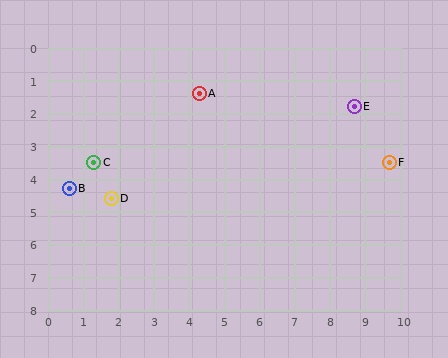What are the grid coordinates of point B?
Point B is at approximately (0.6, 4.3).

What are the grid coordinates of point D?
Point D is at approximately (1.8, 4.6).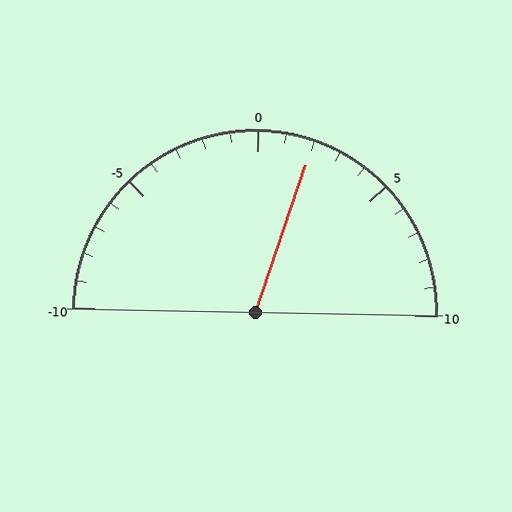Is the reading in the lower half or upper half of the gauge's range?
The reading is in the upper half of the range (-10 to 10).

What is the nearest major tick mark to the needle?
The nearest major tick mark is 0.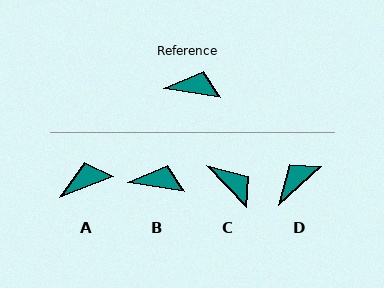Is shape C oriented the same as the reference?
No, it is off by about 37 degrees.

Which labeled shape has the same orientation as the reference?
B.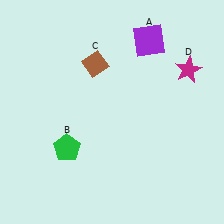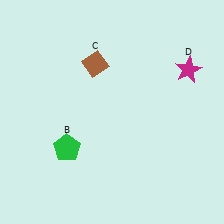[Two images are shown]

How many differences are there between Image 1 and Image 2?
There is 1 difference between the two images.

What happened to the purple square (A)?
The purple square (A) was removed in Image 2. It was in the top-right area of Image 1.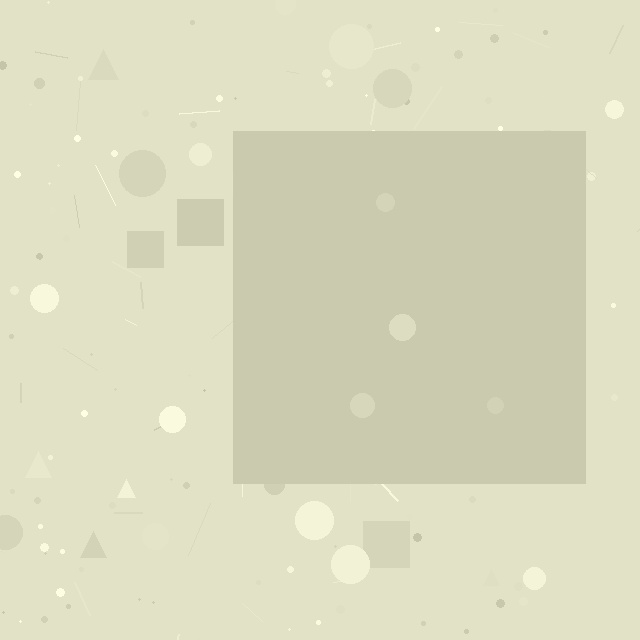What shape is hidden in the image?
A square is hidden in the image.